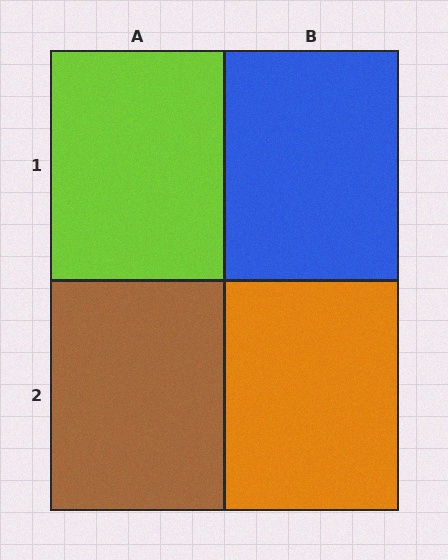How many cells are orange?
1 cell is orange.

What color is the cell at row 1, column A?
Lime.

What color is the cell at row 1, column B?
Blue.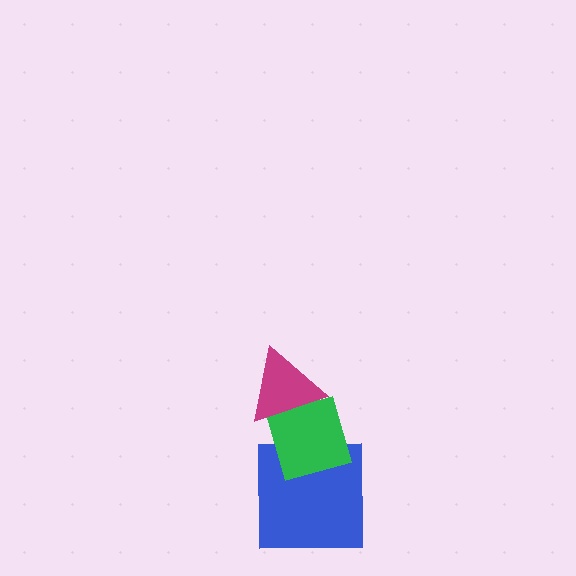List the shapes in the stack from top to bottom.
From top to bottom: the magenta triangle, the green diamond, the blue square.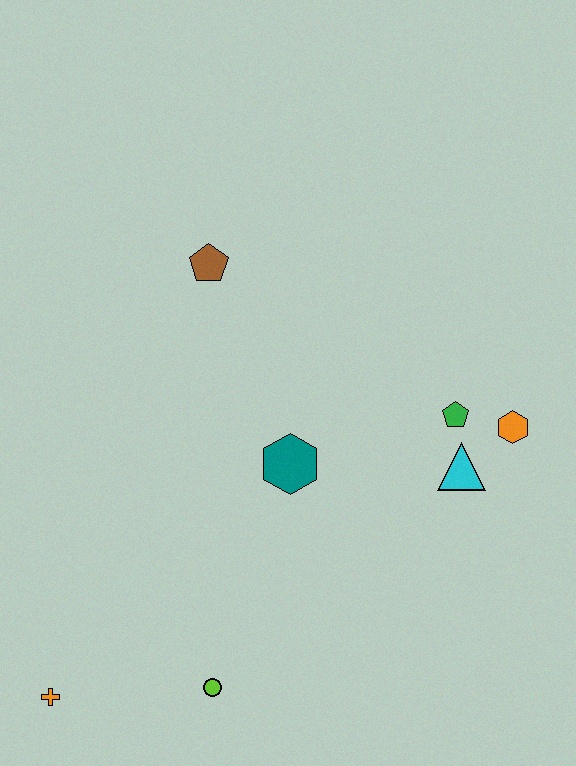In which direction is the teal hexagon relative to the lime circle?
The teal hexagon is above the lime circle.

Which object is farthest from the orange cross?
The orange hexagon is farthest from the orange cross.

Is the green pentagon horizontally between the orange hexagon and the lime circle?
Yes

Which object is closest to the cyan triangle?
The green pentagon is closest to the cyan triangle.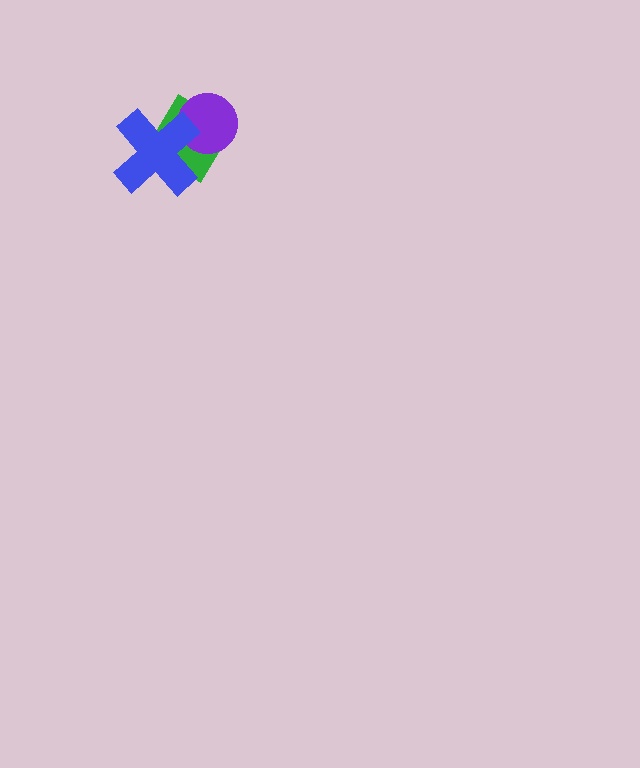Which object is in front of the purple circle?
The blue cross is in front of the purple circle.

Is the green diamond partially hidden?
Yes, it is partially covered by another shape.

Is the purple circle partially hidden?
Yes, it is partially covered by another shape.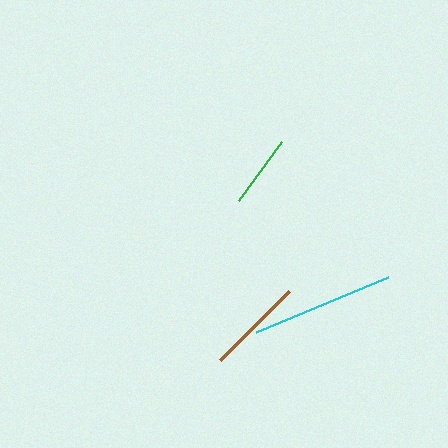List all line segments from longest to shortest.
From longest to shortest: cyan, brown, green.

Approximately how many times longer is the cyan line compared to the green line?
The cyan line is approximately 2.0 times the length of the green line.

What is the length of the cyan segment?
The cyan segment is approximately 143 pixels long.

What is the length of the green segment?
The green segment is approximately 73 pixels long.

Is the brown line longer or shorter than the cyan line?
The cyan line is longer than the brown line.